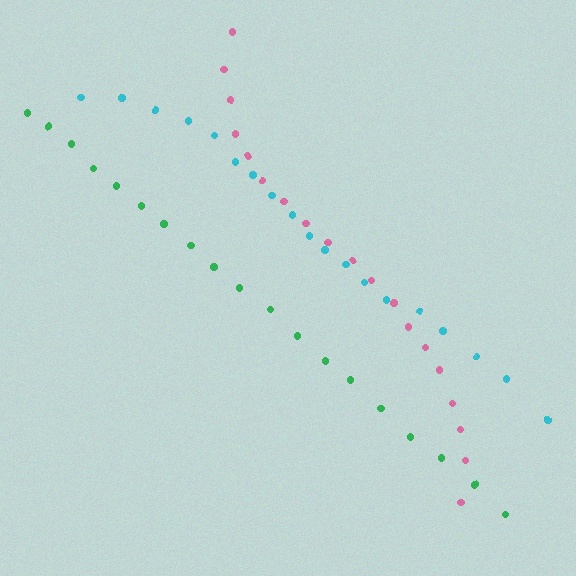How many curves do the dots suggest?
There are 3 distinct paths.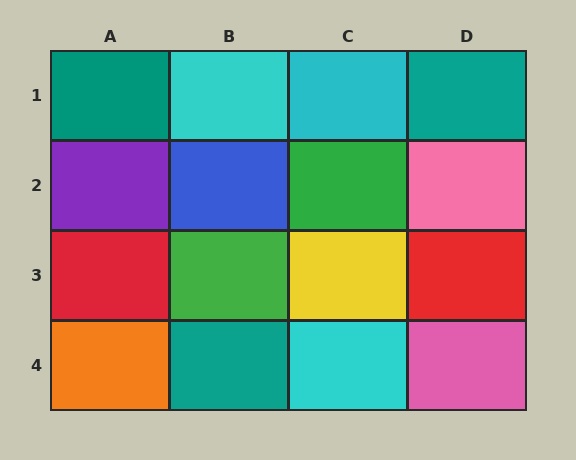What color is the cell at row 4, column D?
Pink.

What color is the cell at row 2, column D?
Pink.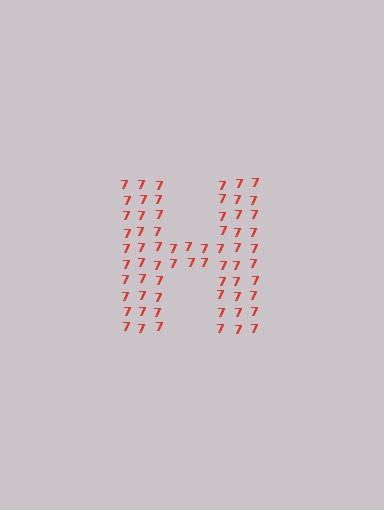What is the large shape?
The large shape is the letter H.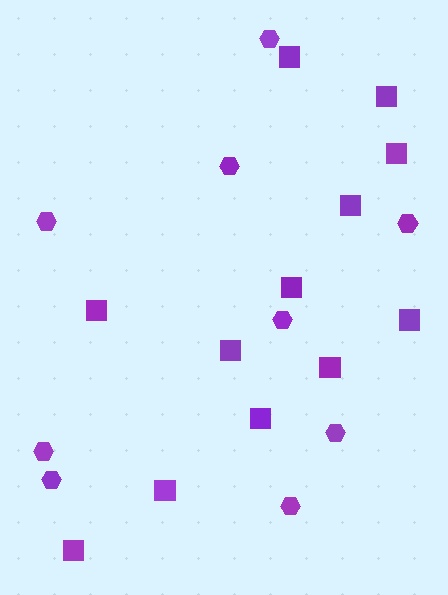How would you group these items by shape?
There are 2 groups: one group of squares (12) and one group of hexagons (9).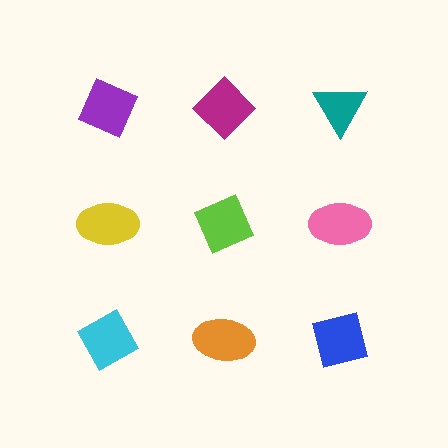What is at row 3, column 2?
An orange ellipse.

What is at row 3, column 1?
A cyan diamond.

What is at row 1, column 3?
A teal triangle.